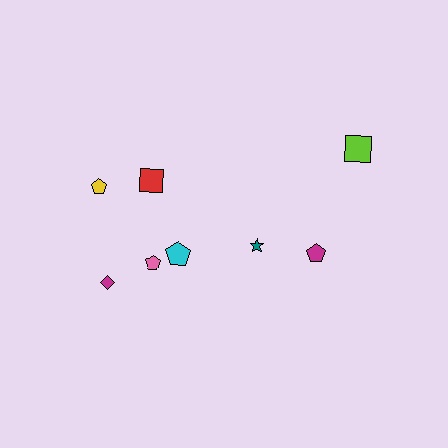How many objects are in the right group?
There are 3 objects.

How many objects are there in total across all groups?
There are 8 objects.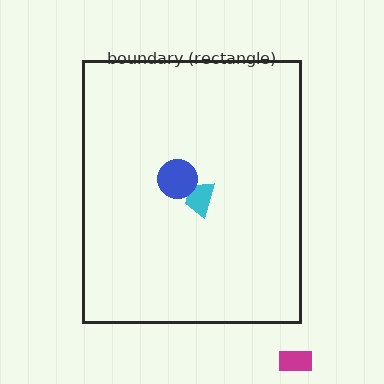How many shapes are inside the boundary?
2 inside, 1 outside.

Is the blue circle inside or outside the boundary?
Inside.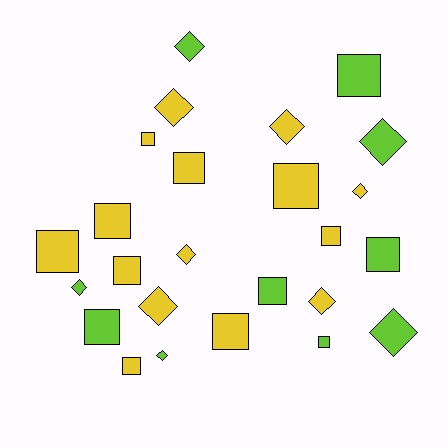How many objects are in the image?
There are 25 objects.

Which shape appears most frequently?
Square, with 14 objects.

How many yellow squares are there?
There are 9 yellow squares.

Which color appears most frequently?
Yellow, with 15 objects.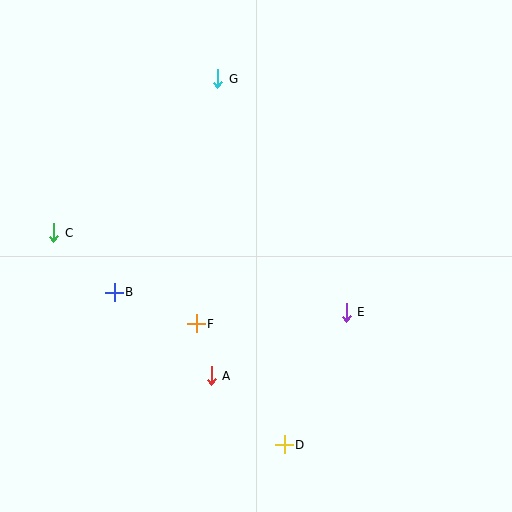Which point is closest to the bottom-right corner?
Point D is closest to the bottom-right corner.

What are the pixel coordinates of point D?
Point D is at (284, 445).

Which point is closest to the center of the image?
Point F at (196, 324) is closest to the center.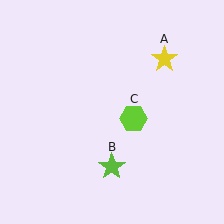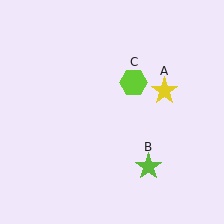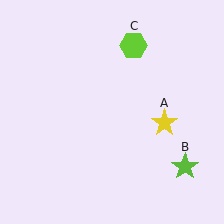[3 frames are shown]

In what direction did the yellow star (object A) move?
The yellow star (object A) moved down.